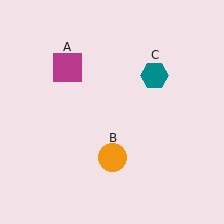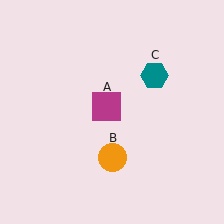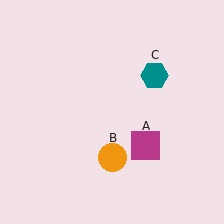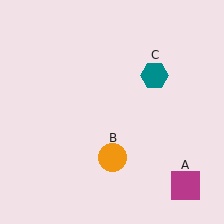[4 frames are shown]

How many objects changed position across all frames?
1 object changed position: magenta square (object A).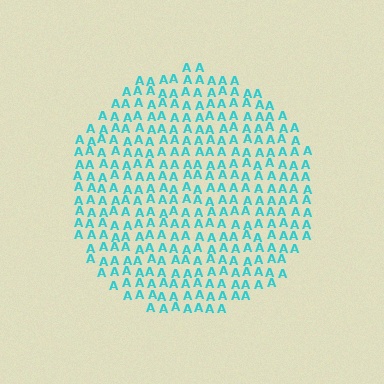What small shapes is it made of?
It is made of small letter A's.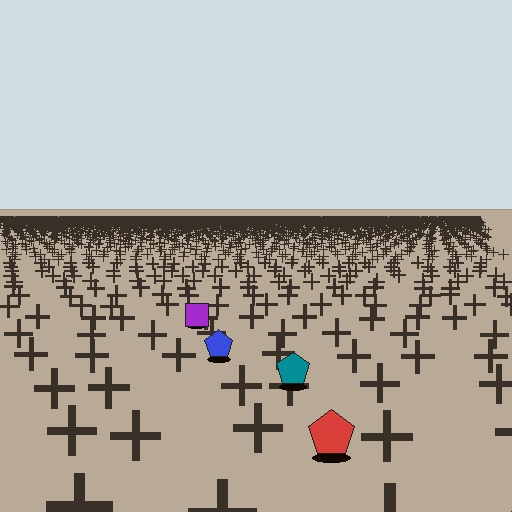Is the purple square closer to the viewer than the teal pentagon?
No. The teal pentagon is closer — you can tell from the texture gradient: the ground texture is coarser near it.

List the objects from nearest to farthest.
From nearest to farthest: the red pentagon, the teal pentagon, the blue pentagon, the purple square.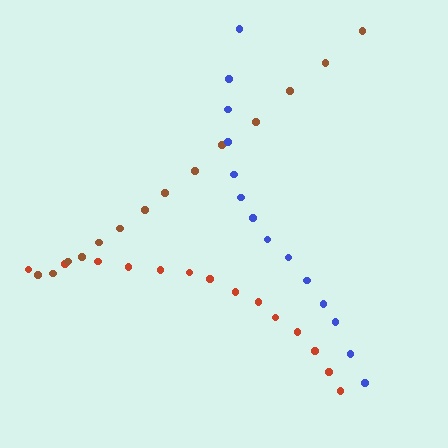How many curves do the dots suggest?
There are 3 distinct paths.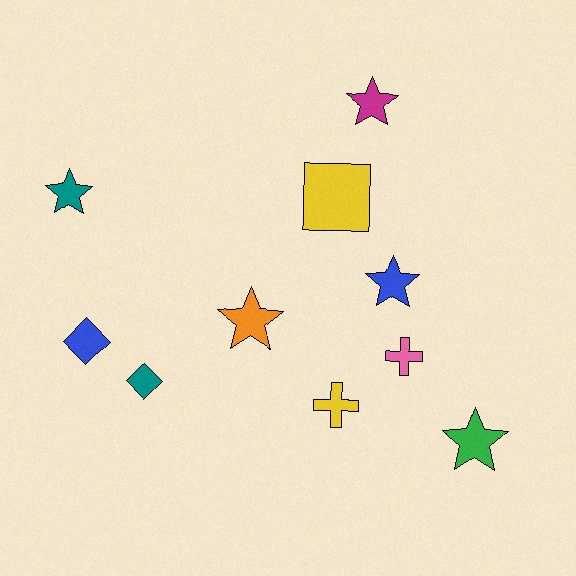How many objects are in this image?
There are 10 objects.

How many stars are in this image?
There are 5 stars.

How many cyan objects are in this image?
There are no cyan objects.